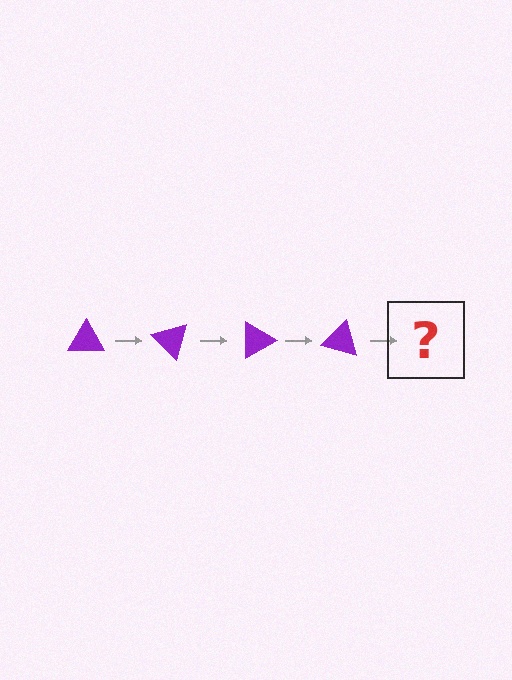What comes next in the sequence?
The next element should be a purple triangle rotated 180 degrees.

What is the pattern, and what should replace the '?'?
The pattern is that the triangle rotates 45 degrees each step. The '?' should be a purple triangle rotated 180 degrees.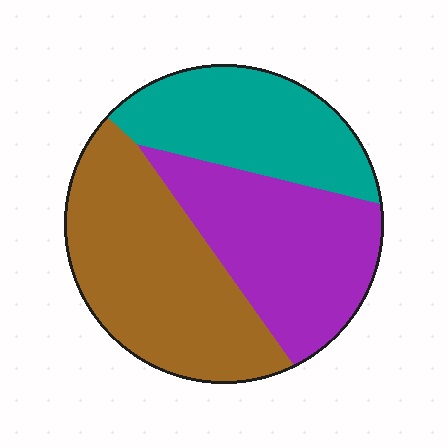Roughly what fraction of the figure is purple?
Purple takes up about one third (1/3) of the figure.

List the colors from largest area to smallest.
From largest to smallest: brown, purple, teal.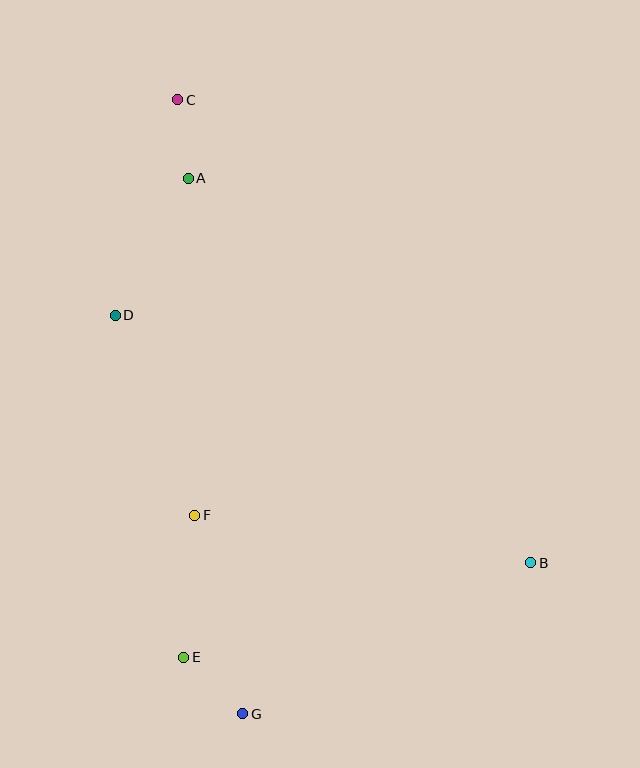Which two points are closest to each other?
Points A and C are closest to each other.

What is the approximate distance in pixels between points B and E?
The distance between B and E is approximately 360 pixels.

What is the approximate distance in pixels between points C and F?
The distance between C and F is approximately 416 pixels.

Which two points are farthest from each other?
Points C and G are farthest from each other.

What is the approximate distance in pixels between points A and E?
The distance between A and E is approximately 479 pixels.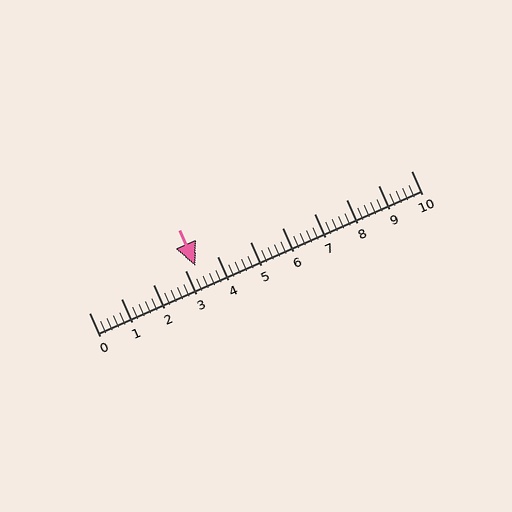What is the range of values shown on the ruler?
The ruler shows values from 0 to 10.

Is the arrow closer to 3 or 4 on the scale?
The arrow is closer to 3.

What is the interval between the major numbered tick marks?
The major tick marks are spaced 1 units apart.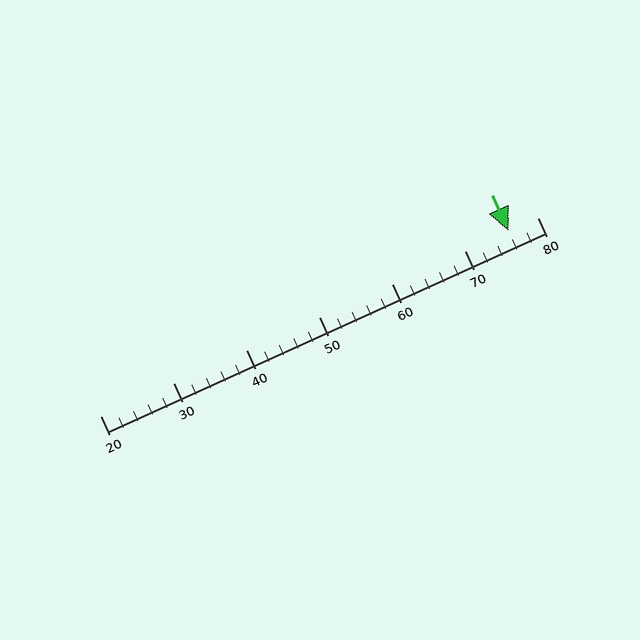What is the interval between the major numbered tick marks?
The major tick marks are spaced 10 units apart.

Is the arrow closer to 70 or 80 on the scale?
The arrow is closer to 80.